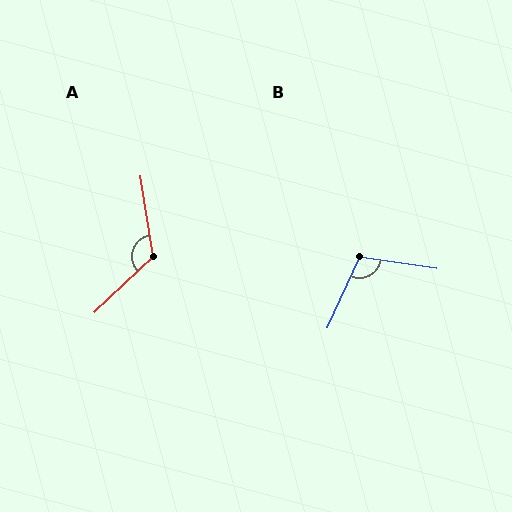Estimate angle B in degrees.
Approximately 106 degrees.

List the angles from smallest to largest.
B (106°), A (125°).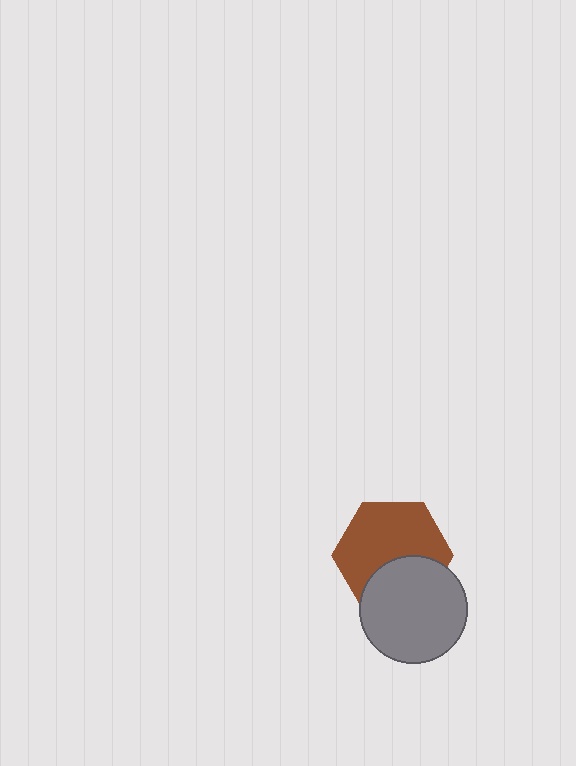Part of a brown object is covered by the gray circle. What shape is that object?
It is a hexagon.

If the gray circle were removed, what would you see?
You would see the complete brown hexagon.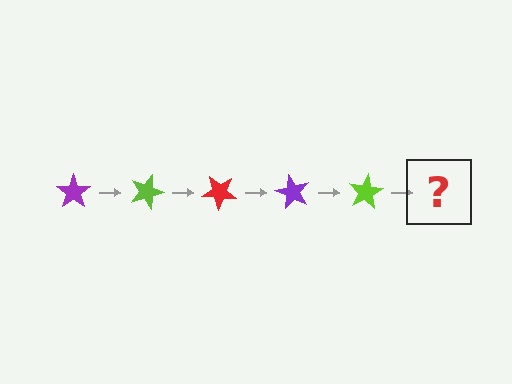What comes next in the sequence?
The next element should be a red star, rotated 100 degrees from the start.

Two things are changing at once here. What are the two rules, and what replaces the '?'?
The two rules are that it rotates 20 degrees each step and the color cycles through purple, lime, and red. The '?' should be a red star, rotated 100 degrees from the start.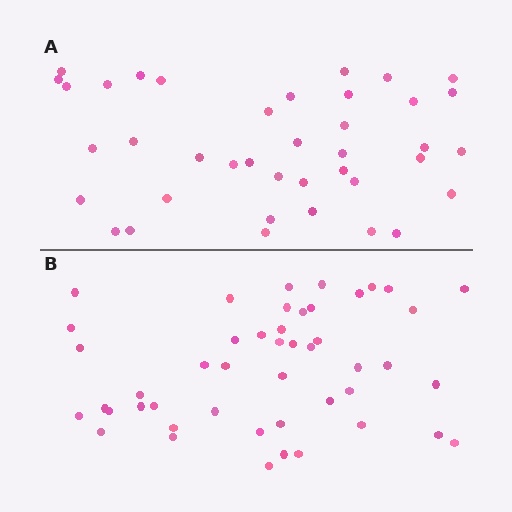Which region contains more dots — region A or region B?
Region B (the bottom region) has more dots.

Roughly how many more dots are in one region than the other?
Region B has roughly 8 or so more dots than region A.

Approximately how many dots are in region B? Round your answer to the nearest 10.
About 50 dots. (The exact count is 47, which rounds to 50.)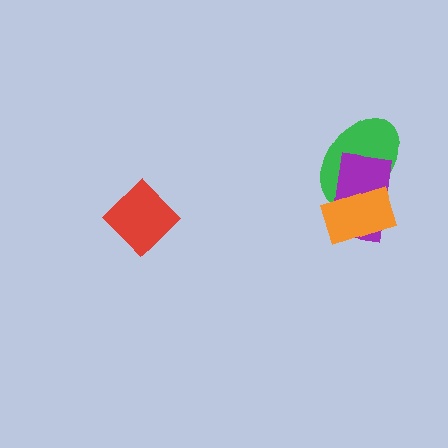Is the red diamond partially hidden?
No, no other shape covers it.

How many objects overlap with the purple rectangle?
2 objects overlap with the purple rectangle.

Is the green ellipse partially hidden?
Yes, it is partially covered by another shape.